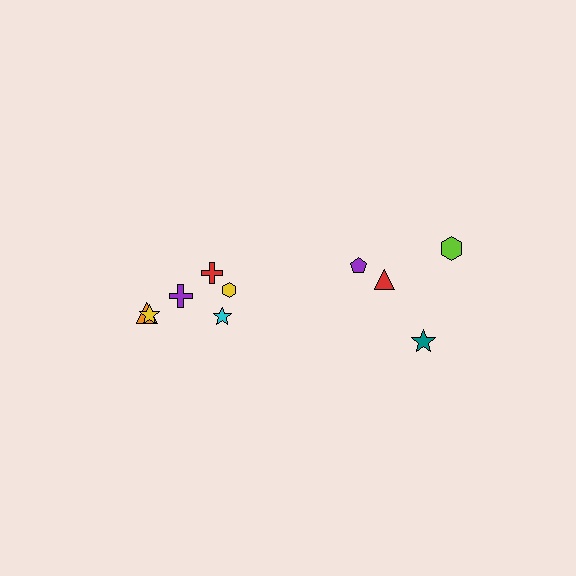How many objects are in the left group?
There are 6 objects.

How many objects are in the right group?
There are 4 objects.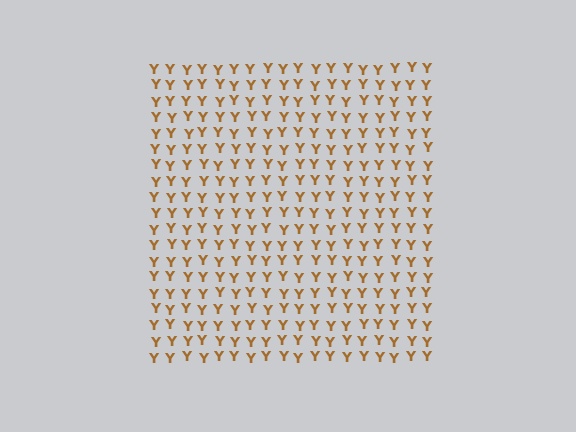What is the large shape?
The large shape is a square.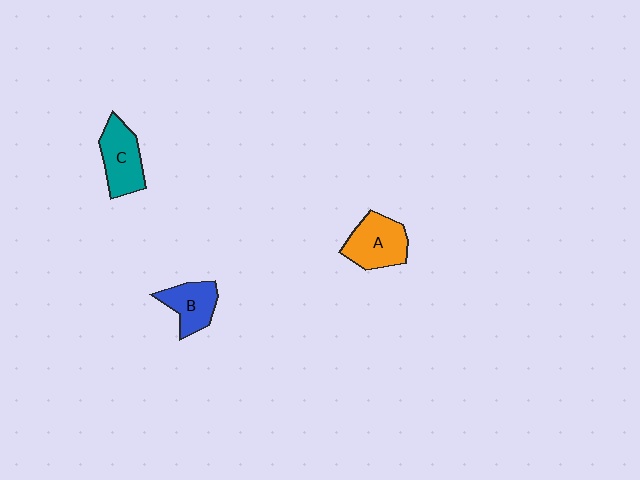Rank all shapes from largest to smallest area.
From largest to smallest: A (orange), C (teal), B (blue).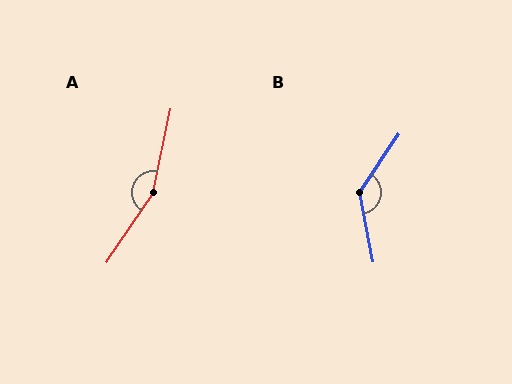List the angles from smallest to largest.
B (135°), A (158°).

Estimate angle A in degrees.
Approximately 158 degrees.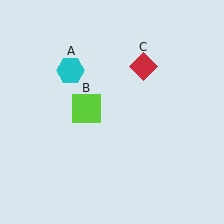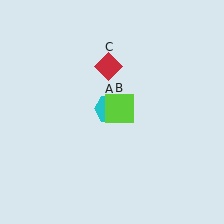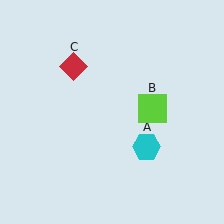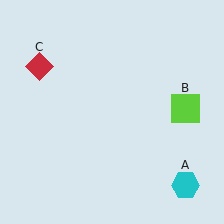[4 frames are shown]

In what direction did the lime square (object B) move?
The lime square (object B) moved right.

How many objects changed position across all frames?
3 objects changed position: cyan hexagon (object A), lime square (object B), red diamond (object C).